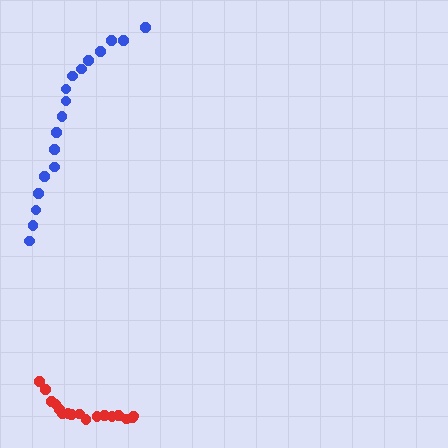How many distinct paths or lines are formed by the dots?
There are 2 distinct paths.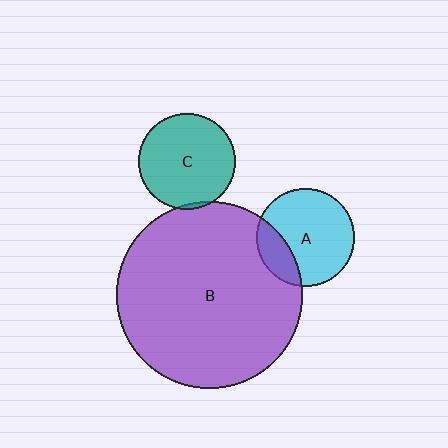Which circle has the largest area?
Circle B (purple).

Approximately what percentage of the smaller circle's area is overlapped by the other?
Approximately 5%.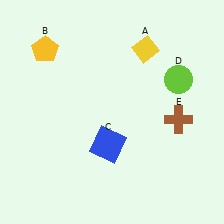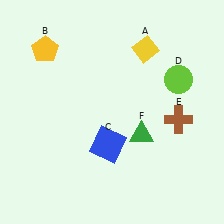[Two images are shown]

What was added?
A green triangle (F) was added in Image 2.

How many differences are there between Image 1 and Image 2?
There is 1 difference between the two images.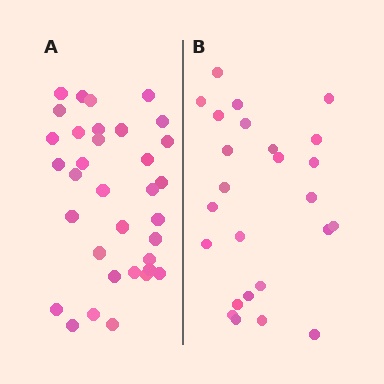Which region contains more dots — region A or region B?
Region A (the left region) has more dots.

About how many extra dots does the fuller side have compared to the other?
Region A has roughly 8 or so more dots than region B.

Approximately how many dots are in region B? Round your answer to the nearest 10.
About 20 dots. (The exact count is 25, which rounds to 20.)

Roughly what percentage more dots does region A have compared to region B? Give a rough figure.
About 35% more.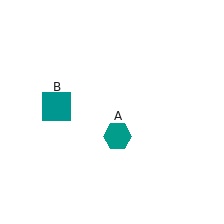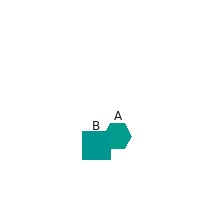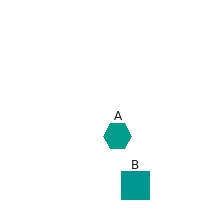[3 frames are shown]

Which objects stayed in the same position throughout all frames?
Teal hexagon (object A) remained stationary.